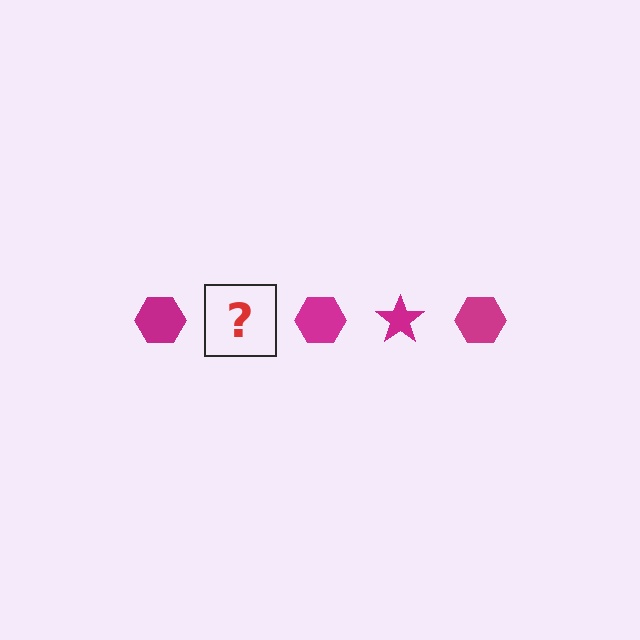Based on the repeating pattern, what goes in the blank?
The blank should be a magenta star.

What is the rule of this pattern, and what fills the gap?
The rule is that the pattern cycles through hexagon, star shapes in magenta. The gap should be filled with a magenta star.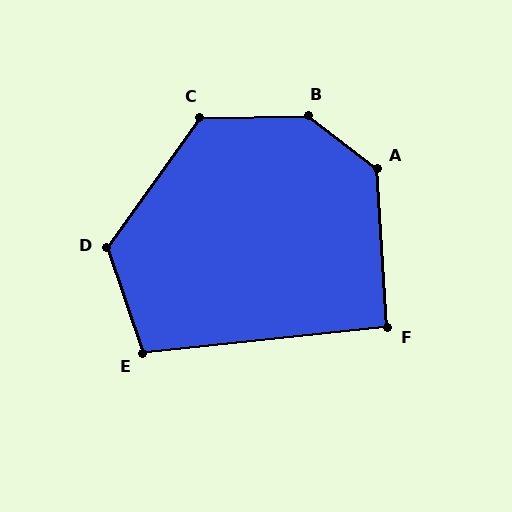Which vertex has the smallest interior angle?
F, at approximately 92 degrees.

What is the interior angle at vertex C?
Approximately 126 degrees (obtuse).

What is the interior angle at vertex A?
Approximately 131 degrees (obtuse).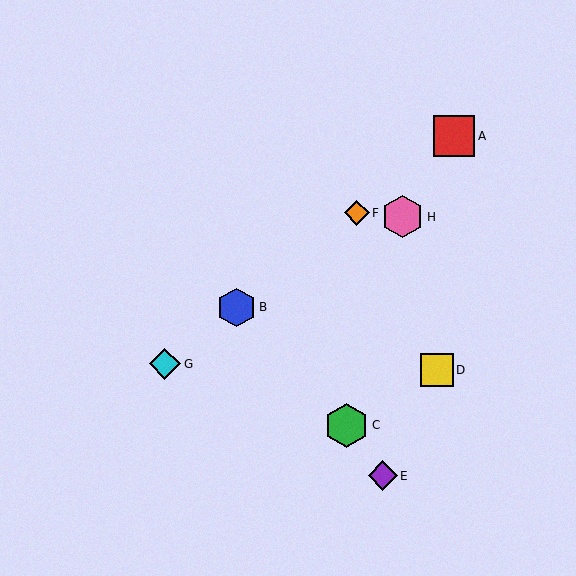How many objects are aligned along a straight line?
4 objects (A, B, F, G) are aligned along a straight line.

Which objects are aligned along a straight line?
Objects A, B, F, G are aligned along a straight line.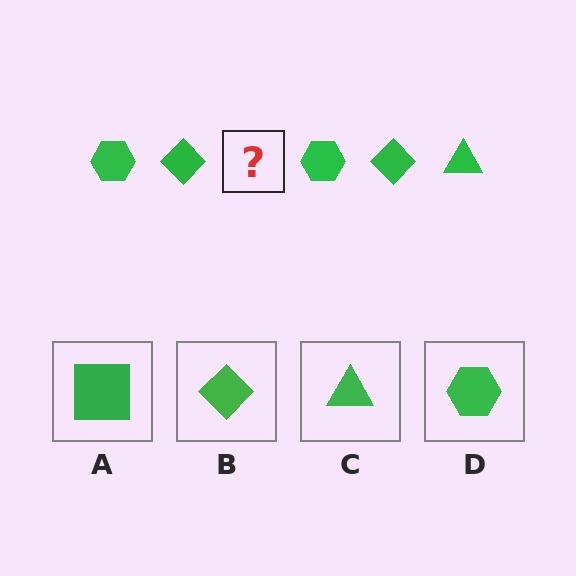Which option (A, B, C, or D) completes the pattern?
C.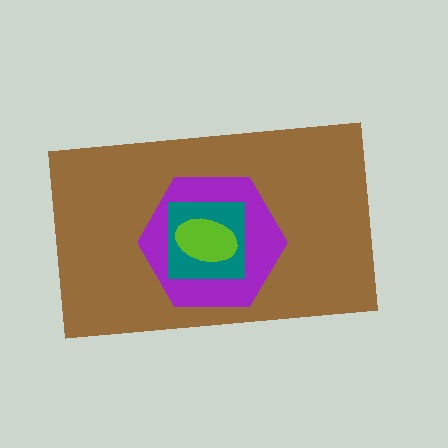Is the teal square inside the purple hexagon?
Yes.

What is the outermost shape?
The brown rectangle.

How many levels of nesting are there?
4.